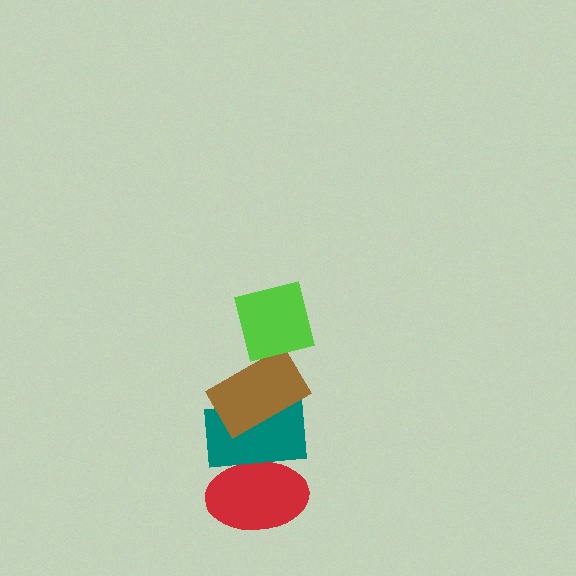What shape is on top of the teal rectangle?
The brown rectangle is on top of the teal rectangle.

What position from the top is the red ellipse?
The red ellipse is 4th from the top.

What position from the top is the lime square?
The lime square is 1st from the top.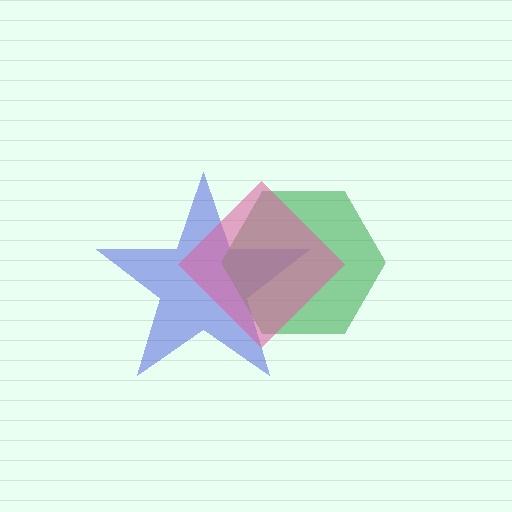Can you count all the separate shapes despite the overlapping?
Yes, there are 3 separate shapes.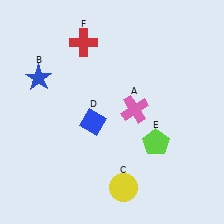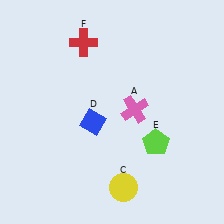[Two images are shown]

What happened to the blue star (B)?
The blue star (B) was removed in Image 2. It was in the top-left area of Image 1.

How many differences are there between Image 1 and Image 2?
There is 1 difference between the two images.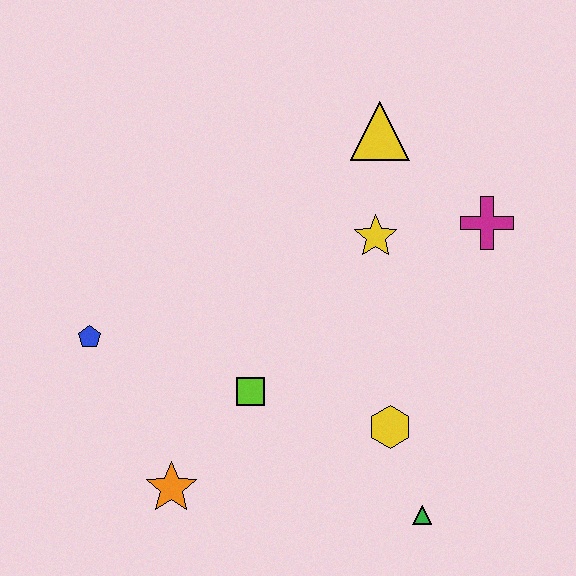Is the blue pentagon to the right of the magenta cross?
No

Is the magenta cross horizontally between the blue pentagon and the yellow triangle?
No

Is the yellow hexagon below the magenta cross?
Yes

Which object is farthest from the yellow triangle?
The orange star is farthest from the yellow triangle.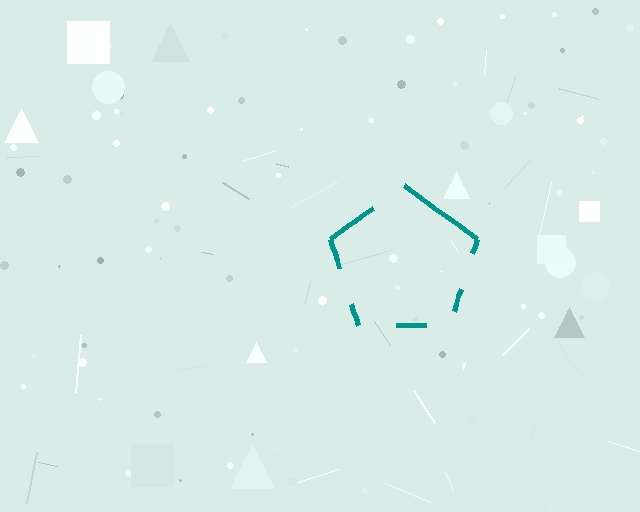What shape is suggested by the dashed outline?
The dashed outline suggests a pentagon.